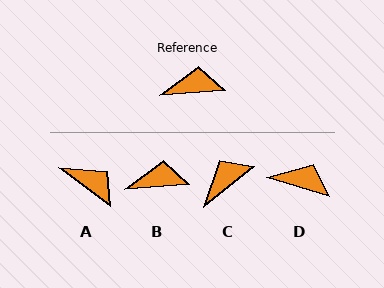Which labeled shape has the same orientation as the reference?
B.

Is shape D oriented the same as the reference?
No, it is off by about 21 degrees.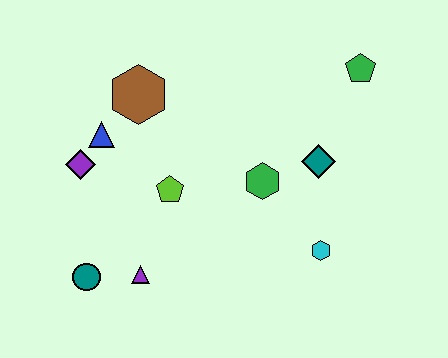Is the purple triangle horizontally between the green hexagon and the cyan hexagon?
No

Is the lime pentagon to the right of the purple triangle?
Yes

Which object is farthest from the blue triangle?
The green pentagon is farthest from the blue triangle.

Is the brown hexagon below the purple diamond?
No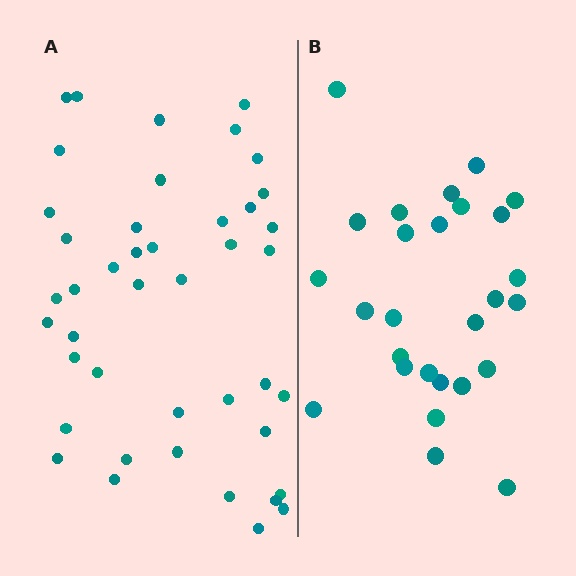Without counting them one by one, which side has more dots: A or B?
Region A (the left region) has more dots.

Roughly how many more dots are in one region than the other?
Region A has approximately 15 more dots than region B.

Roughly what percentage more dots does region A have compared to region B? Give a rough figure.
About 60% more.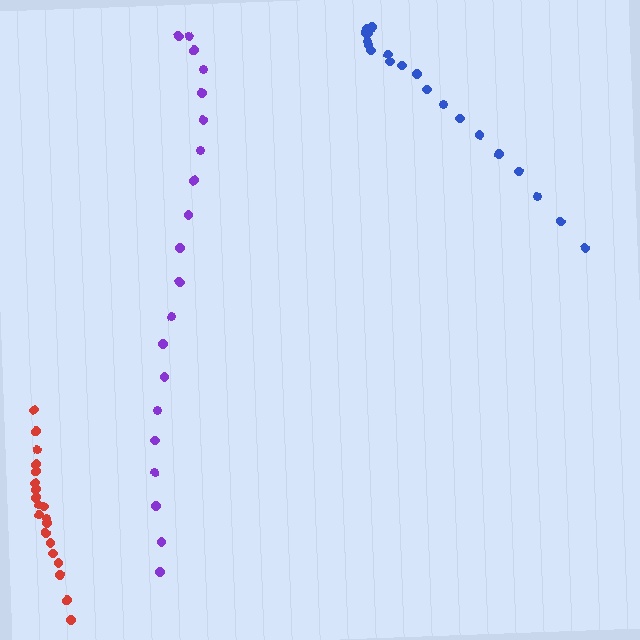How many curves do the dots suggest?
There are 3 distinct paths.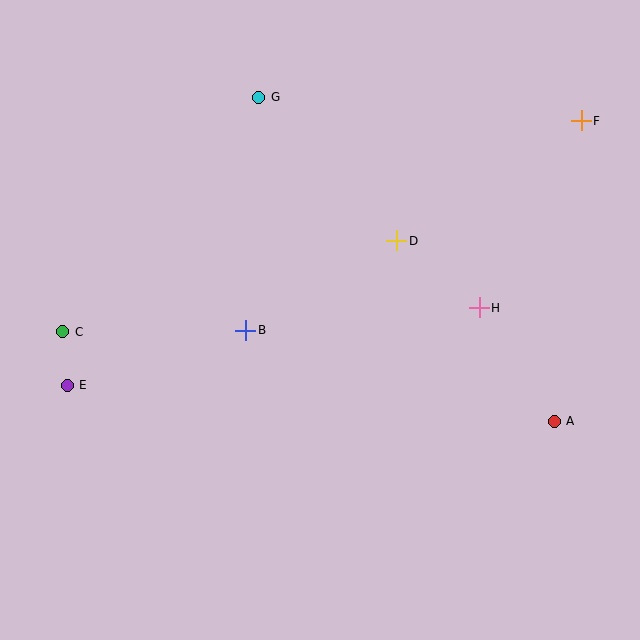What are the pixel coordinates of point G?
Point G is at (259, 97).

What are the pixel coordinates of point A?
Point A is at (554, 421).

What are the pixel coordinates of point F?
Point F is at (581, 121).